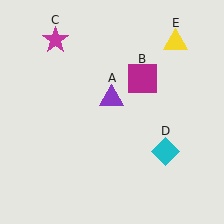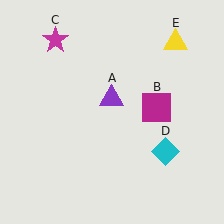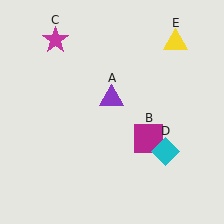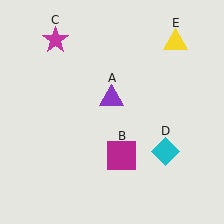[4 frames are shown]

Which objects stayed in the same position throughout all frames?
Purple triangle (object A) and magenta star (object C) and cyan diamond (object D) and yellow triangle (object E) remained stationary.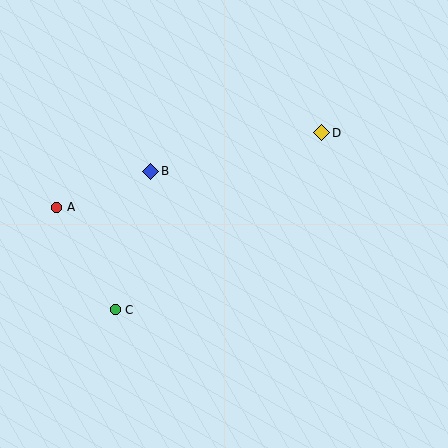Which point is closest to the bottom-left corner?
Point C is closest to the bottom-left corner.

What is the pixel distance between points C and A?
The distance between C and A is 118 pixels.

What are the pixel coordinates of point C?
Point C is at (115, 310).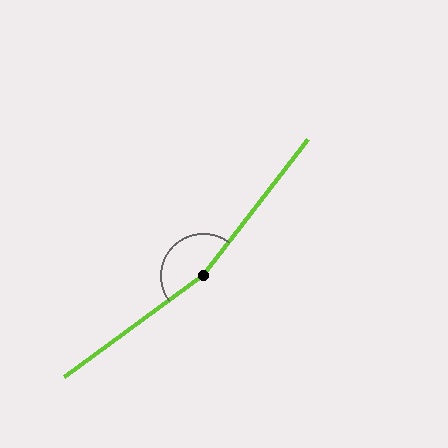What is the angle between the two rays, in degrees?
Approximately 164 degrees.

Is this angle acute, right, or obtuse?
It is obtuse.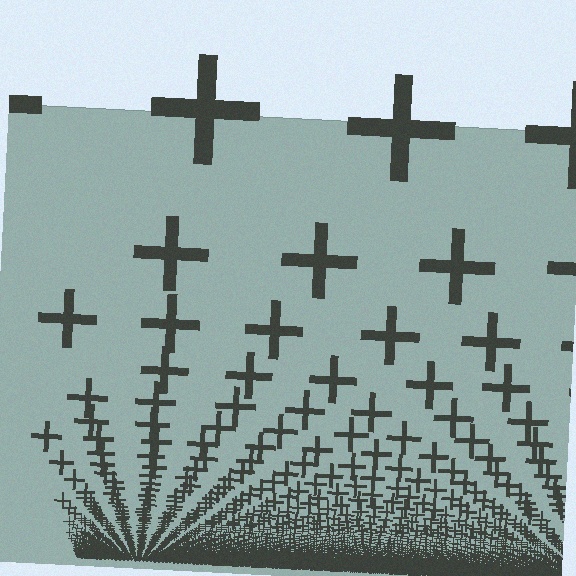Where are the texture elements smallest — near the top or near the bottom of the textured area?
Near the bottom.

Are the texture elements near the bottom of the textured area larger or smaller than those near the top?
Smaller. The gradient is inverted — elements near the bottom are smaller and denser.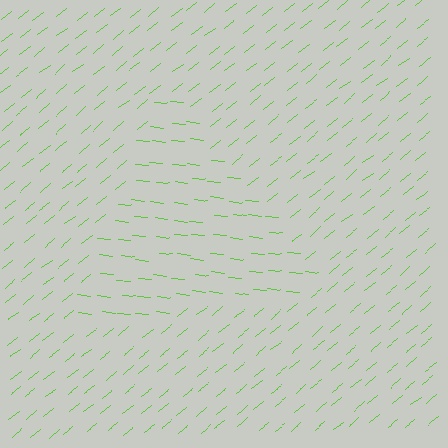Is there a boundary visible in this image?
Yes, there is a texture boundary formed by a change in line orientation.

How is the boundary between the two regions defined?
The boundary is defined purely by a change in line orientation (approximately 45 degrees difference). All lines are the same color and thickness.